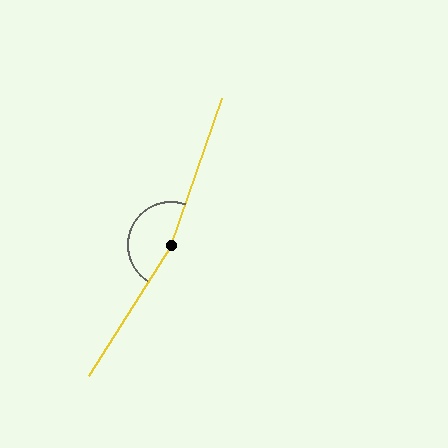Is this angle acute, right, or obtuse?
It is obtuse.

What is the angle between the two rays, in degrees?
Approximately 167 degrees.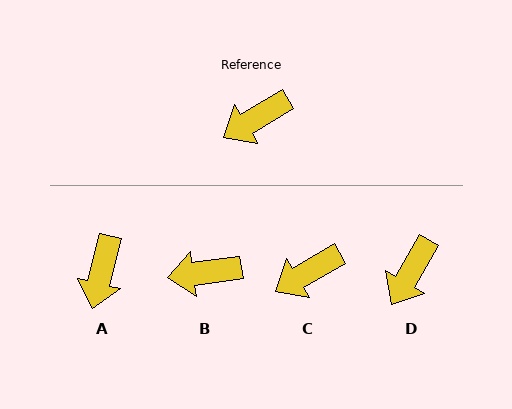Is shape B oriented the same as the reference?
No, it is off by about 22 degrees.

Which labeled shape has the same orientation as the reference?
C.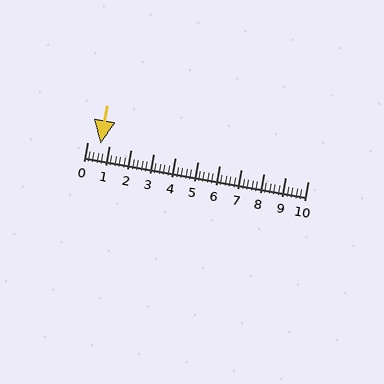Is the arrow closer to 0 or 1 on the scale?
The arrow is closer to 1.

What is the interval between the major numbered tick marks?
The major tick marks are spaced 1 units apart.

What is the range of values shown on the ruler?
The ruler shows values from 0 to 10.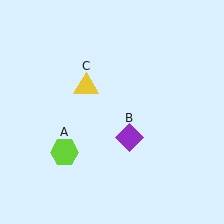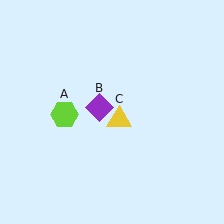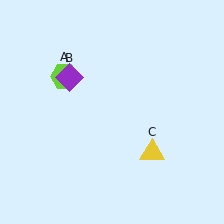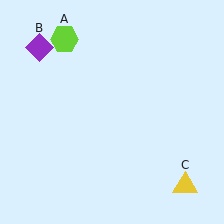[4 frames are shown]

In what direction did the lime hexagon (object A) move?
The lime hexagon (object A) moved up.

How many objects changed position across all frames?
3 objects changed position: lime hexagon (object A), purple diamond (object B), yellow triangle (object C).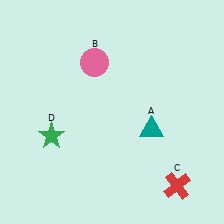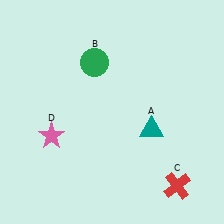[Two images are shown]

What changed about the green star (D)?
In Image 1, D is green. In Image 2, it changed to pink.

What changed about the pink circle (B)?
In Image 1, B is pink. In Image 2, it changed to green.